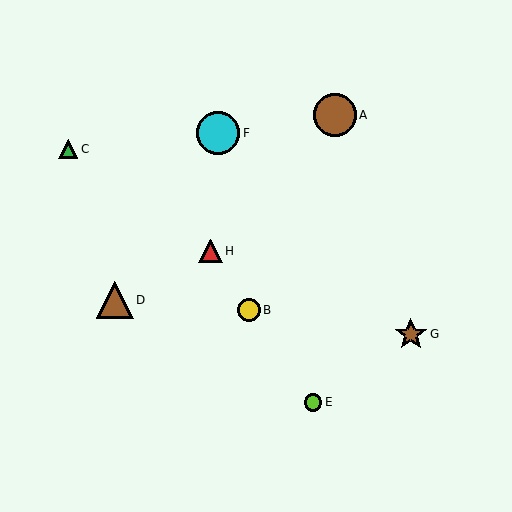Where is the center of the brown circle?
The center of the brown circle is at (335, 115).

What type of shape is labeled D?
Shape D is a brown triangle.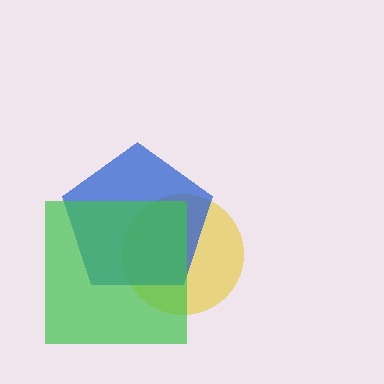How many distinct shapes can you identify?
There are 3 distinct shapes: a yellow circle, a blue pentagon, a green square.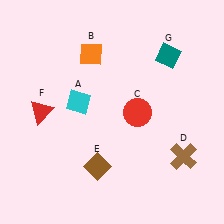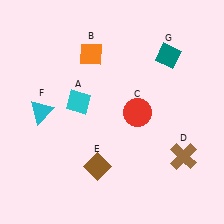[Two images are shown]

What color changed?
The triangle (F) changed from red in Image 1 to cyan in Image 2.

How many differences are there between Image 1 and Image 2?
There is 1 difference between the two images.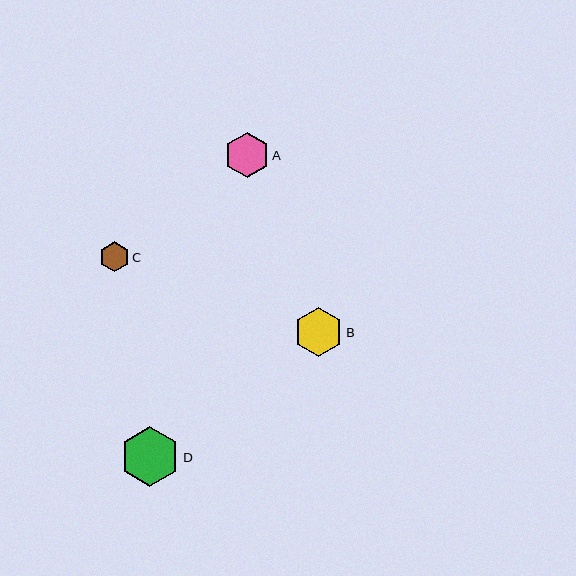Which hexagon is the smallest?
Hexagon C is the smallest with a size of approximately 30 pixels.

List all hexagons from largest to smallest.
From largest to smallest: D, B, A, C.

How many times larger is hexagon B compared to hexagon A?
Hexagon B is approximately 1.1 times the size of hexagon A.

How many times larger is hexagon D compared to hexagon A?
Hexagon D is approximately 1.3 times the size of hexagon A.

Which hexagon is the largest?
Hexagon D is the largest with a size of approximately 60 pixels.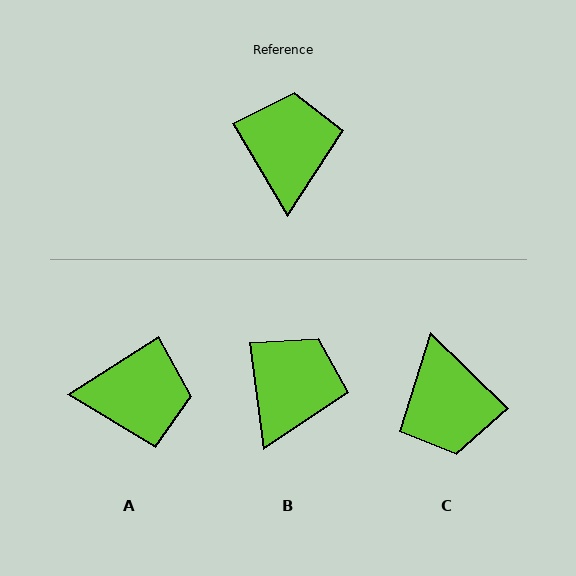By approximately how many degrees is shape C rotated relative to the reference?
Approximately 165 degrees clockwise.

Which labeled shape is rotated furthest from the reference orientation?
C, about 165 degrees away.